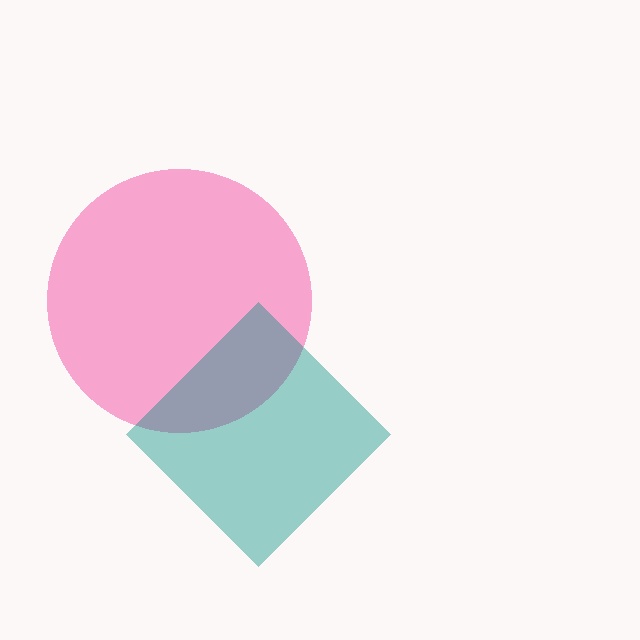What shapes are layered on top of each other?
The layered shapes are: a pink circle, a teal diamond.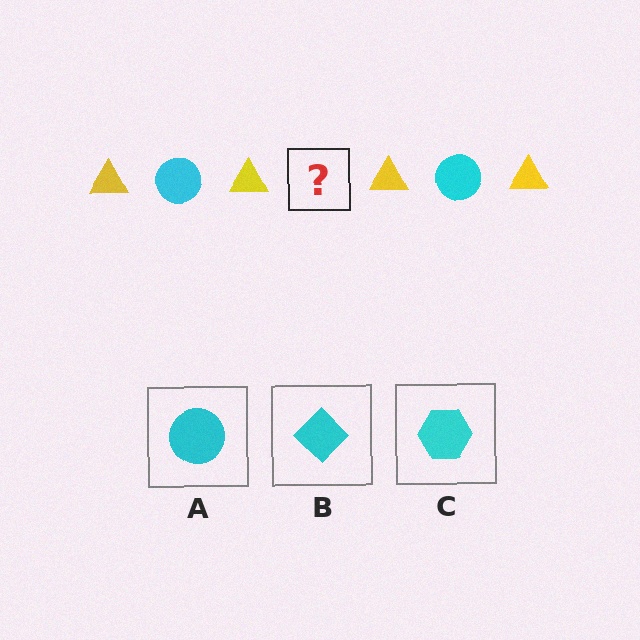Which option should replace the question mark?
Option A.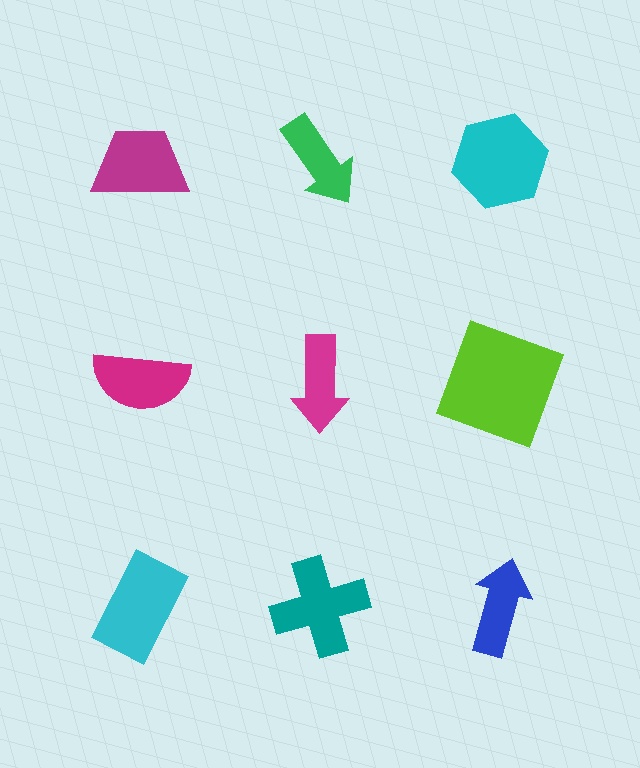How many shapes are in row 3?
3 shapes.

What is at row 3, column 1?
A cyan rectangle.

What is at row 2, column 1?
A magenta semicircle.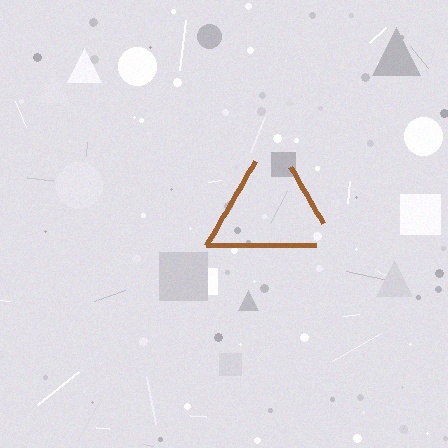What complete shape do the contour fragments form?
The contour fragments form a triangle.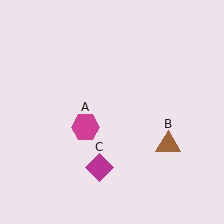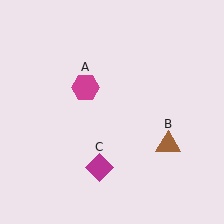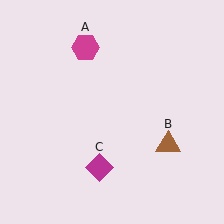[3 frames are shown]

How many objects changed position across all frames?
1 object changed position: magenta hexagon (object A).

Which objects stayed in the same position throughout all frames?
Brown triangle (object B) and magenta diamond (object C) remained stationary.